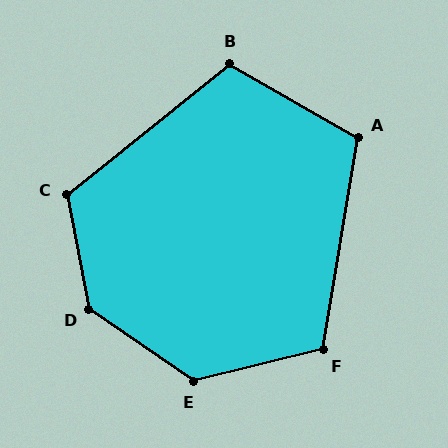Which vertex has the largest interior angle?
D, at approximately 135 degrees.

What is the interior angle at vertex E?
Approximately 132 degrees (obtuse).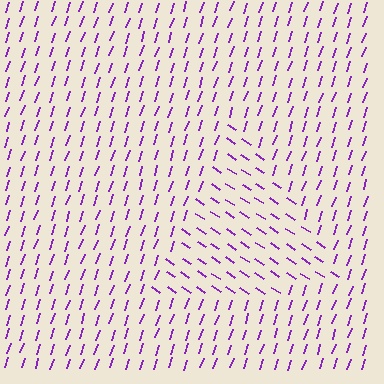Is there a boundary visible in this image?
Yes, there is a texture boundary formed by a change in line orientation.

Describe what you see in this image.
The image is filled with small purple line segments. A triangle region in the image has lines oriented differently from the surrounding lines, creating a visible texture boundary.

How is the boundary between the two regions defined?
The boundary is defined purely by a change in line orientation (approximately 75 degrees difference). All lines are the same color and thickness.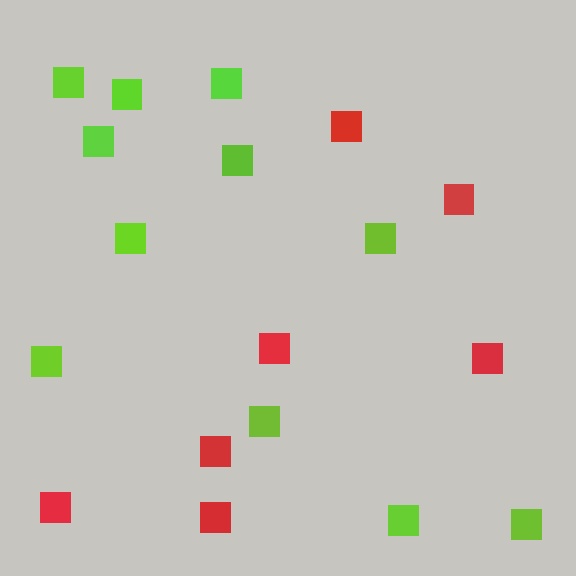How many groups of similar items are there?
There are 2 groups: one group of lime squares (11) and one group of red squares (7).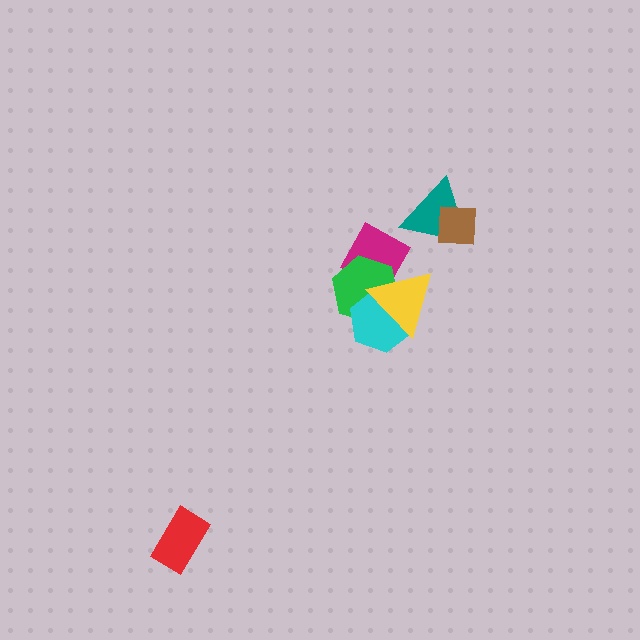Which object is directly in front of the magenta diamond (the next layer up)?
The green hexagon is directly in front of the magenta diamond.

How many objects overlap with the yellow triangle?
3 objects overlap with the yellow triangle.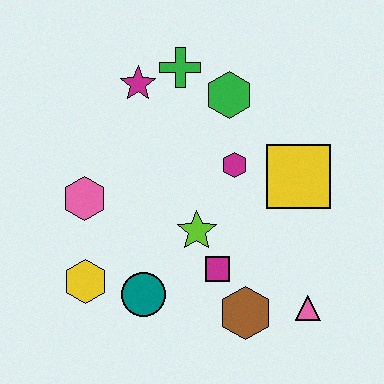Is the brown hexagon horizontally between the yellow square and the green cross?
Yes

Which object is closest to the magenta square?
The lime star is closest to the magenta square.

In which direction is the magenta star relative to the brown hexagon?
The magenta star is above the brown hexagon.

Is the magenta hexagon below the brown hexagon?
No